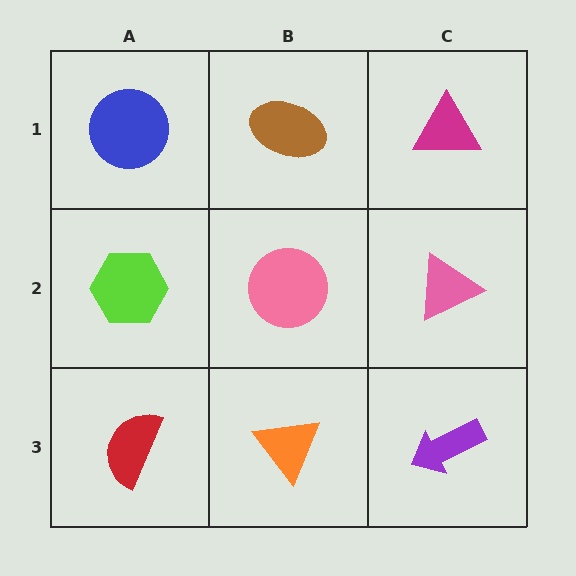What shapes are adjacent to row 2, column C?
A magenta triangle (row 1, column C), a purple arrow (row 3, column C), a pink circle (row 2, column B).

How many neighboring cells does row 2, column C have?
3.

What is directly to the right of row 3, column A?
An orange triangle.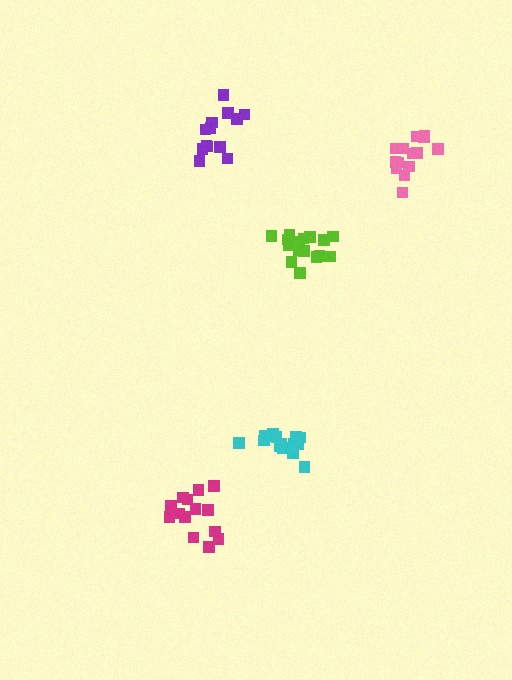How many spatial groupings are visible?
There are 5 spatial groupings.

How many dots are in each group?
Group 1: 14 dots, Group 2: 13 dots, Group 3: 14 dots, Group 4: 14 dots, Group 5: 17 dots (72 total).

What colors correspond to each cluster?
The clusters are colored: magenta, purple, pink, cyan, lime.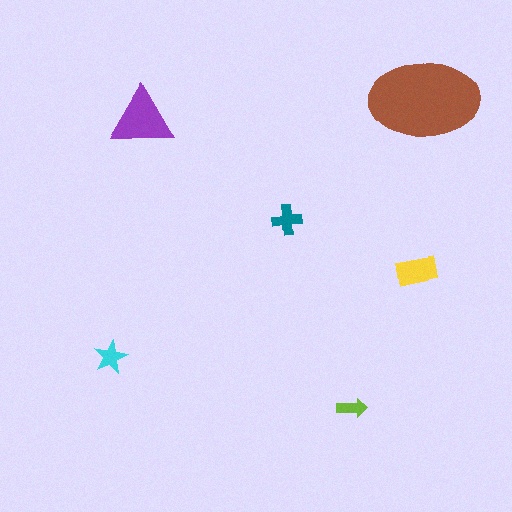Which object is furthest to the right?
The brown ellipse is rightmost.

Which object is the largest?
The brown ellipse.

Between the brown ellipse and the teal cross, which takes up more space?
The brown ellipse.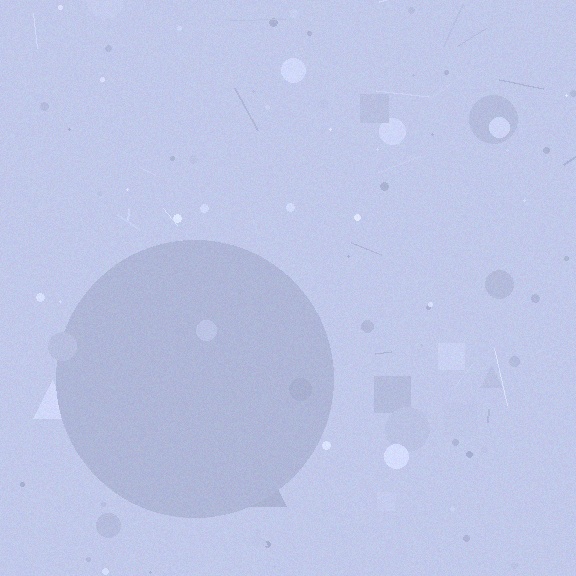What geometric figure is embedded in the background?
A circle is embedded in the background.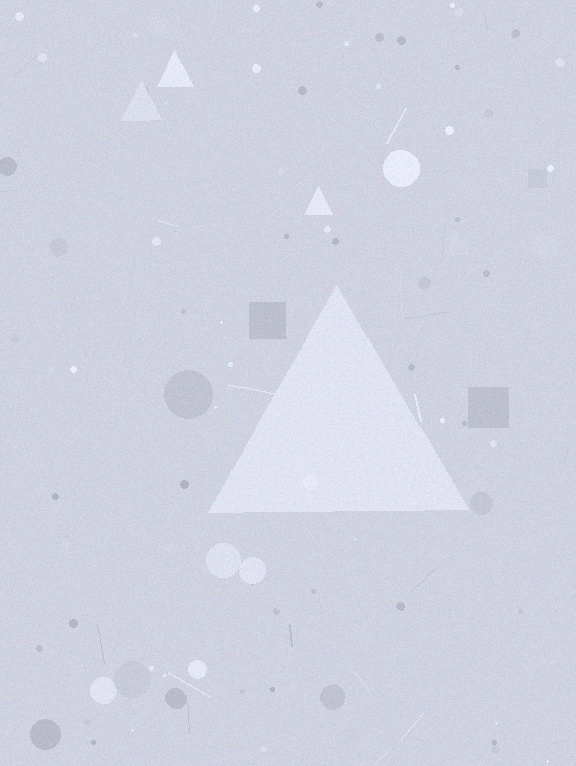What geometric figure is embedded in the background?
A triangle is embedded in the background.